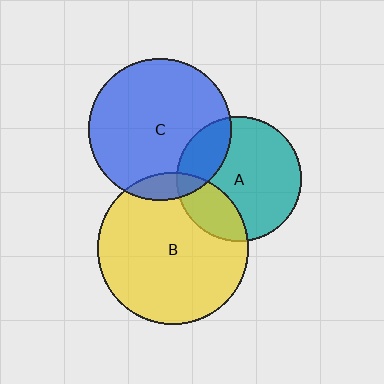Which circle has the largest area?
Circle B (yellow).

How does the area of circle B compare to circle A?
Approximately 1.5 times.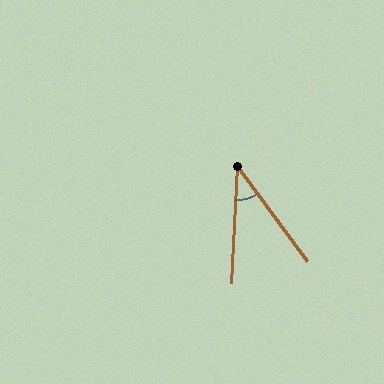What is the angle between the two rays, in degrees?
Approximately 39 degrees.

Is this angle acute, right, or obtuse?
It is acute.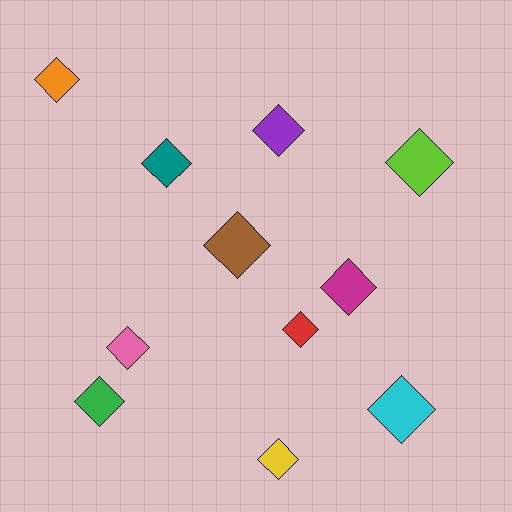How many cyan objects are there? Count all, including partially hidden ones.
There is 1 cyan object.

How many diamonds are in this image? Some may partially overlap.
There are 11 diamonds.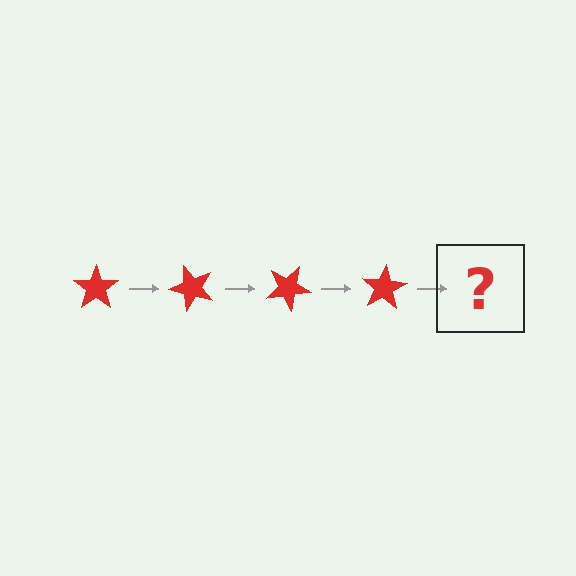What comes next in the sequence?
The next element should be a red star rotated 200 degrees.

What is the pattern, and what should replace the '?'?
The pattern is that the star rotates 50 degrees each step. The '?' should be a red star rotated 200 degrees.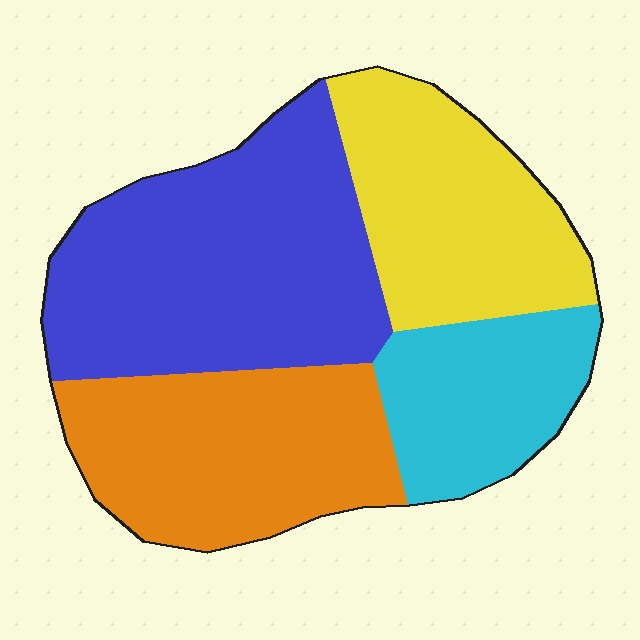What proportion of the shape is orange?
Orange takes up about one quarter (1/4) of the shape.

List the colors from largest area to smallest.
From largest to smallest: blue, orange, yellow, cyan.